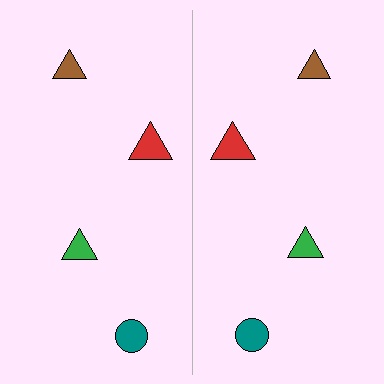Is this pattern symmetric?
Yes, this pattern has bilateral (reflection) symmetry.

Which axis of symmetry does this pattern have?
The pattern has a vertical axis of symmetry running through the center of the image.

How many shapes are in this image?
There are 8 shapes in this image.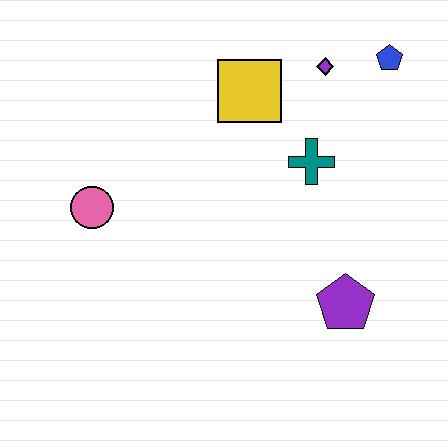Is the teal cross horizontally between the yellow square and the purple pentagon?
Yes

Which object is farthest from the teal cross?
The pink circle is farthest from the teal cross.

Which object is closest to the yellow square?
The purple diamond is closest to the yellow square.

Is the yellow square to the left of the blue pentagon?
Yes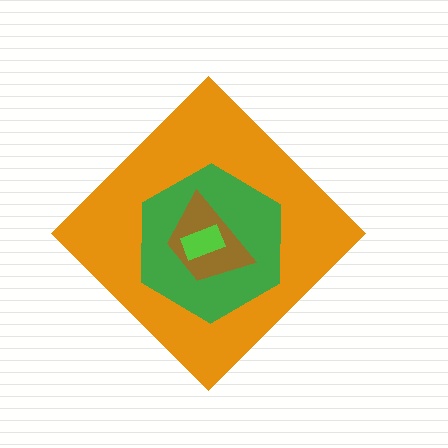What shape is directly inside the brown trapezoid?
The lime rectangle.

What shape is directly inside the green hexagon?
The brown trapezoid.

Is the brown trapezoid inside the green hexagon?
Yes.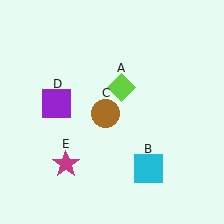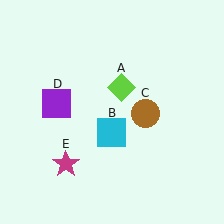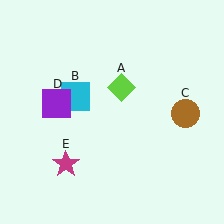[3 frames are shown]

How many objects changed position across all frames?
2 objects changed position: cyan square (object B), brown circle (object C).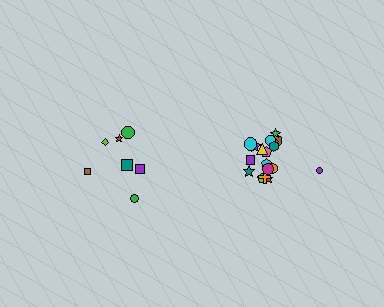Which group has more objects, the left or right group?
The right group.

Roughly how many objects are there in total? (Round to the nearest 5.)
Roughly 25 objects in total.